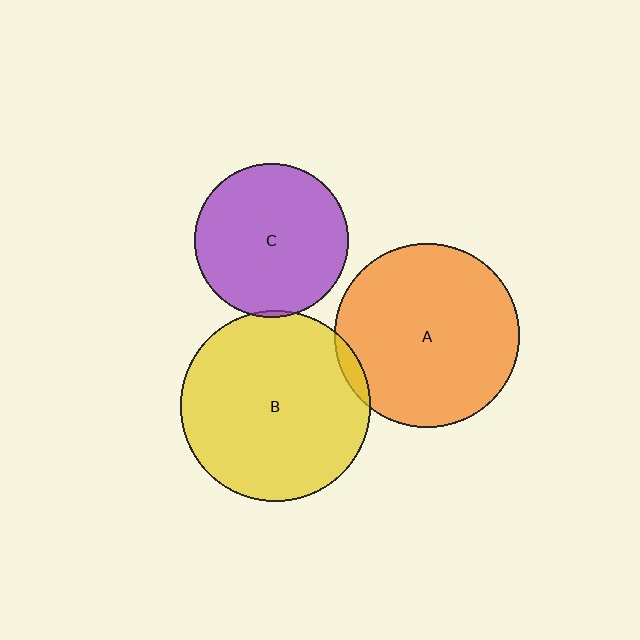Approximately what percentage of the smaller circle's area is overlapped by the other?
Approximately 5%.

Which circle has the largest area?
Circle B (yellow).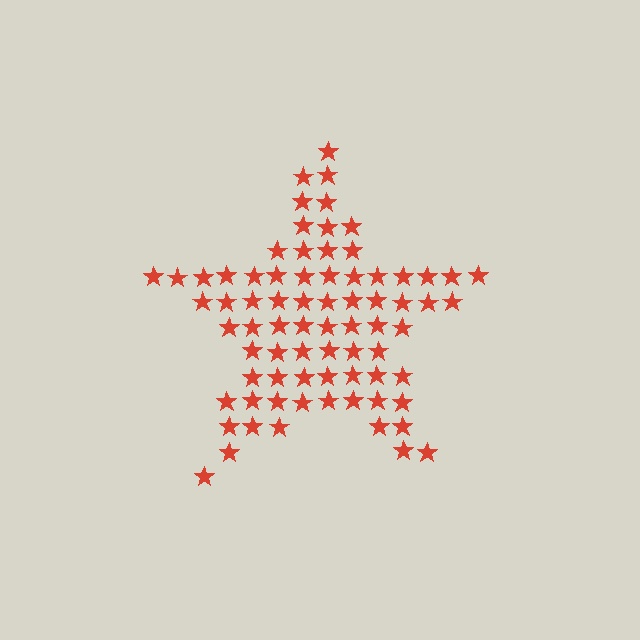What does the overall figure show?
The overall figure shows a star.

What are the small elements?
The small elements are stars.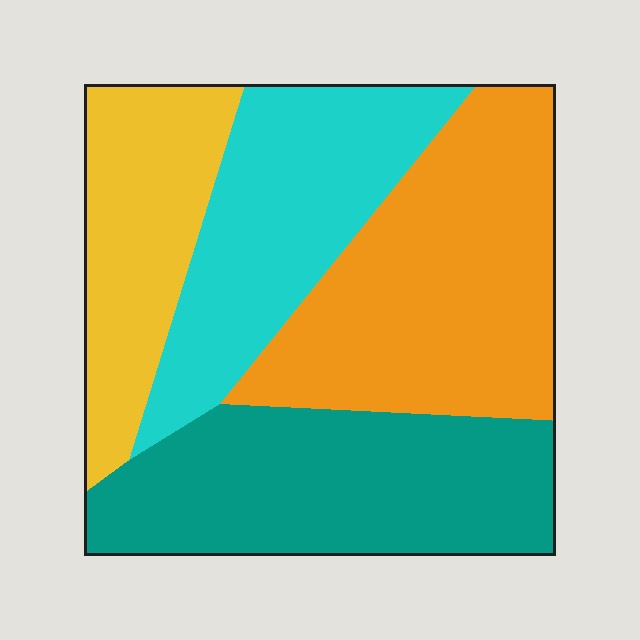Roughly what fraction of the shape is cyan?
Cyan takes up between a sixth and a third of the shape.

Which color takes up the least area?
Yellow, at roughly 20%.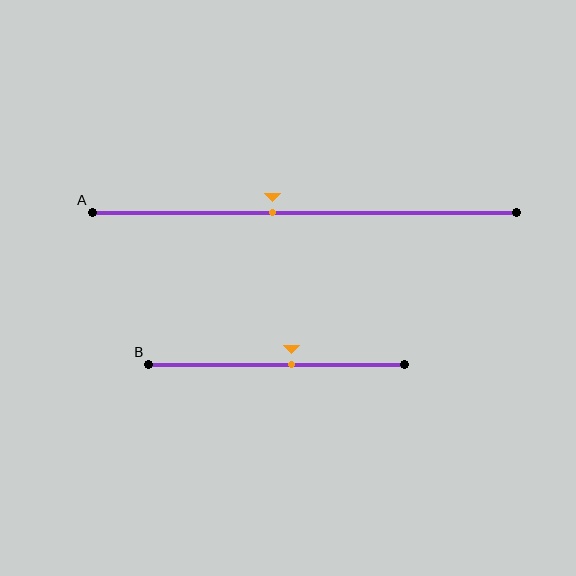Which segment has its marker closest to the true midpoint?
Segment B has its marker closest to the true midpoint.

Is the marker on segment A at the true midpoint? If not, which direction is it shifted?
No, the marker on segment A is shifted to the left by about 7% of the segment length.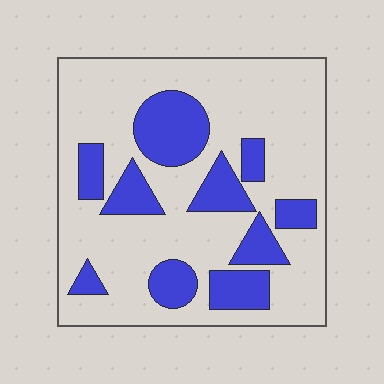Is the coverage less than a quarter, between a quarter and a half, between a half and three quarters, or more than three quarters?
Between a quarter and a half.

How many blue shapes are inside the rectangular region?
10.